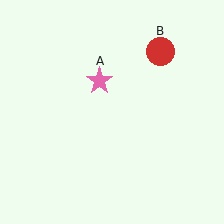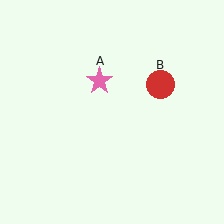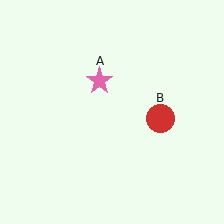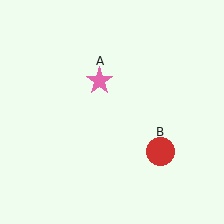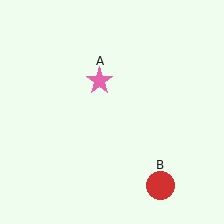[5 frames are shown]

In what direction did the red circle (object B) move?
The red circle (object B) moved down.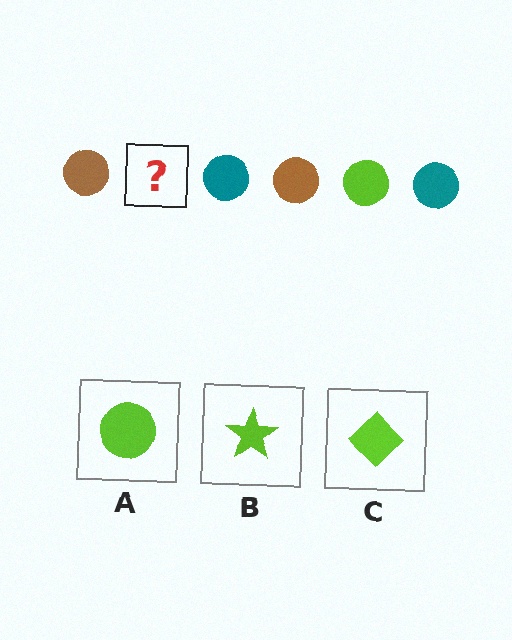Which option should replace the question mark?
Option A.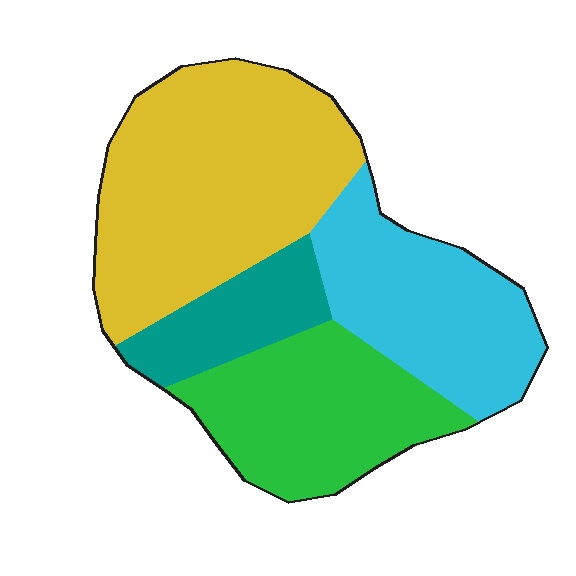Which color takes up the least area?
Teal, at roughly 10%.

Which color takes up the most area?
Yellow, at roughly 40%.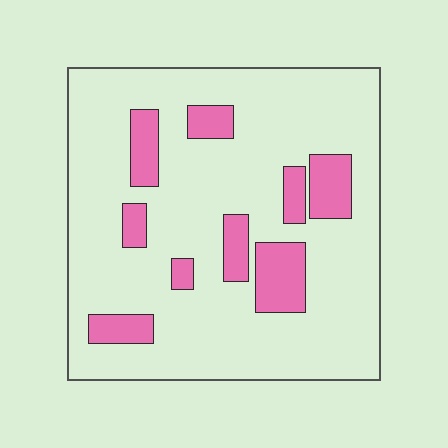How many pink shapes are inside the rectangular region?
9.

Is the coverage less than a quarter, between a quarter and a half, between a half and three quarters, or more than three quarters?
Less than a quarter.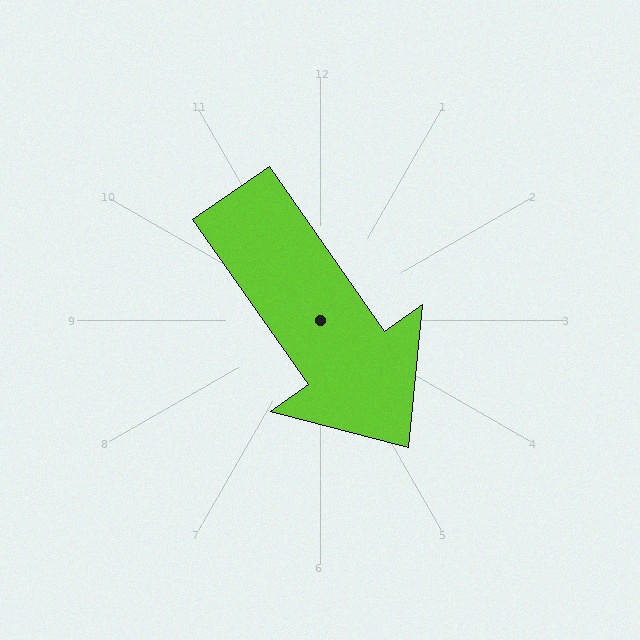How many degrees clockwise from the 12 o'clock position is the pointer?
Approximately 145 degrees.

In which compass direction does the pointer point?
Southeast.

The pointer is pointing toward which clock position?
Roughly 5 o'clock.